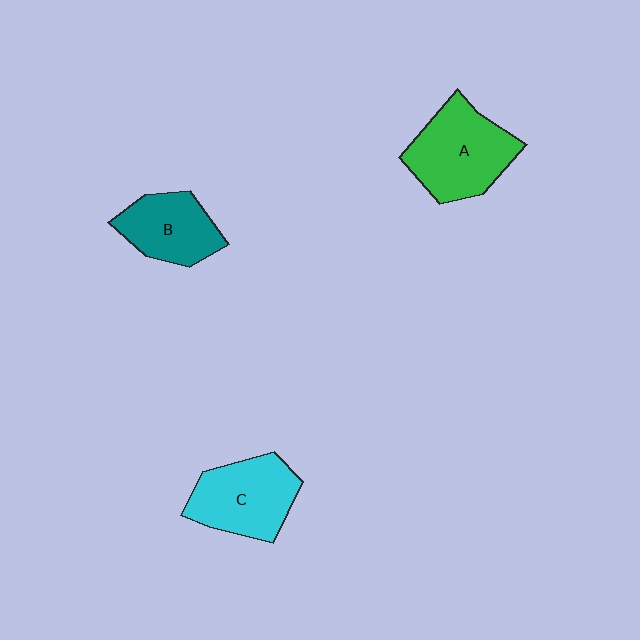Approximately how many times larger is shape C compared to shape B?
Approximately 1.2 times.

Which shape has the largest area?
Shape A (green).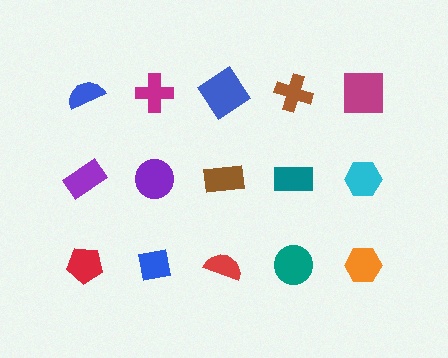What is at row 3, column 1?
A red pentagon.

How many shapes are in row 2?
5 shapes.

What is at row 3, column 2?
A blue square.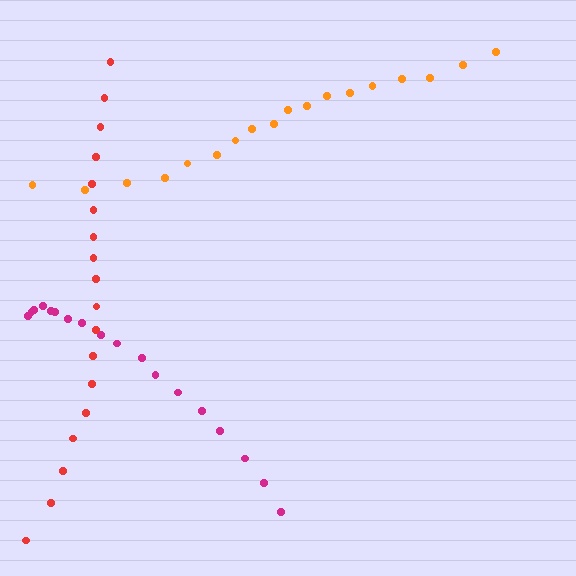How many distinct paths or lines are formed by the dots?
There are 3 distinct paths.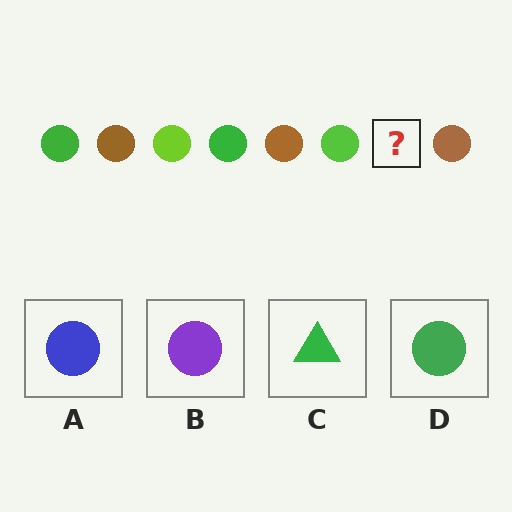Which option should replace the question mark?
Option D.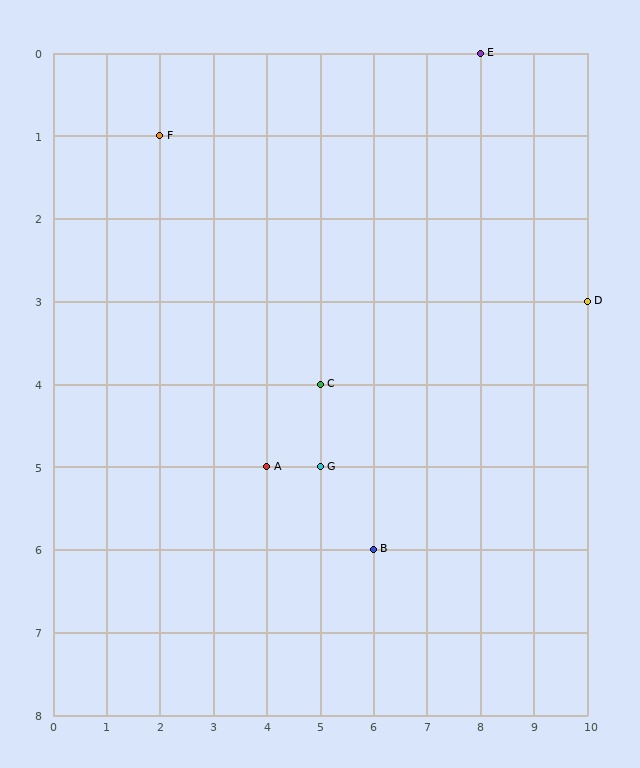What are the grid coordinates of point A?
Point A is at grid coordinates (4, 5).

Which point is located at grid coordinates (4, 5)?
Point A is at (4, 5).